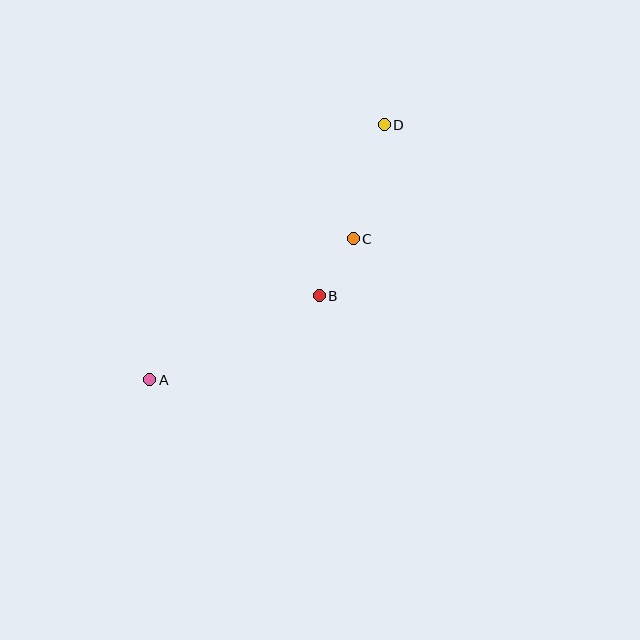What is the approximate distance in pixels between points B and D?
The distance between B and D is approximately 183 pixels.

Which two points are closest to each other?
Points B and C are closest to each other.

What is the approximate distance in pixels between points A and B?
The distance between A and B is approximately 189 pixels.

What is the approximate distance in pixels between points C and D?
The distance between C and D is approximately 118 pixels.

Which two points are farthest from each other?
Points A and D are farthest from each other.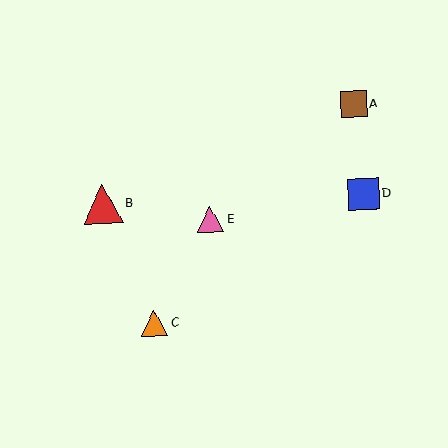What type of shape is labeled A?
Shape A is a brown square.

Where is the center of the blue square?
The center of the blue square is at (364, 194).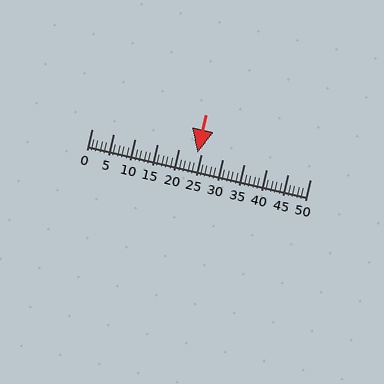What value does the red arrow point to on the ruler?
The red arrow points to approximately 24.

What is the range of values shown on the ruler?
The ruler shows values from 0 to 50.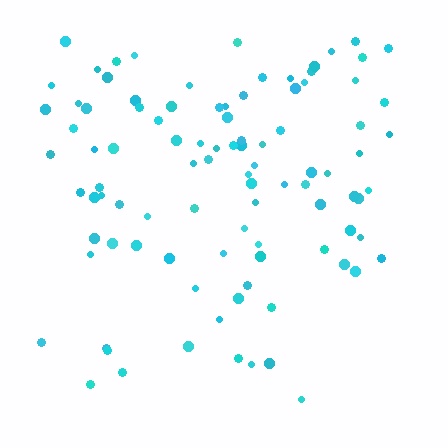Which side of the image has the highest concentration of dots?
The top.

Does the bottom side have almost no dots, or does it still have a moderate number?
Still a moderate number, just noticeably fewer than the top.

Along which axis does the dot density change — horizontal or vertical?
Vertical.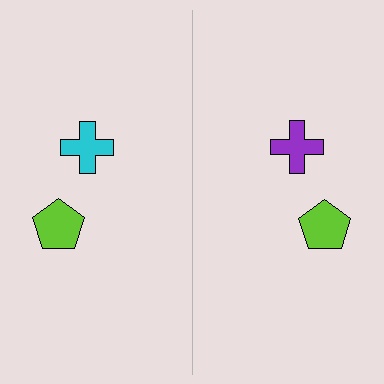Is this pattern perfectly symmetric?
No, the pattern is not perfectly symmetric. The purple cross on the right side breaks the symmetry — its mirror counterpart is cyan.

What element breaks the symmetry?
The purple cross on the right side breaks the symmetry — its mirror counterpart is cyan.